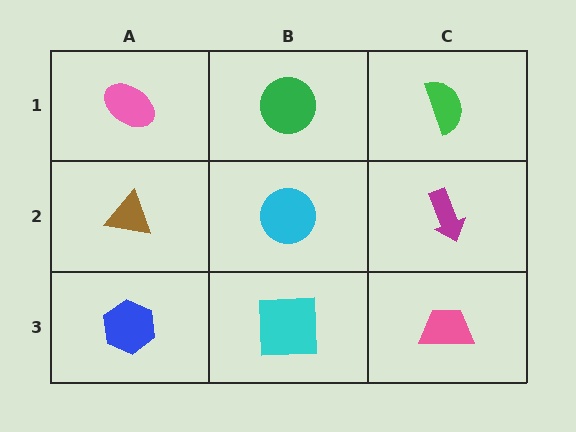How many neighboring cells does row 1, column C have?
2.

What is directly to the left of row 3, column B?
A blue hexagon.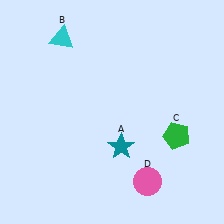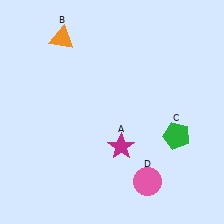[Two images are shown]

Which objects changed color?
A changed from teal to magenta. B changed from cyan to orange.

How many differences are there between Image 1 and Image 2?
There are 2 differences between the two images.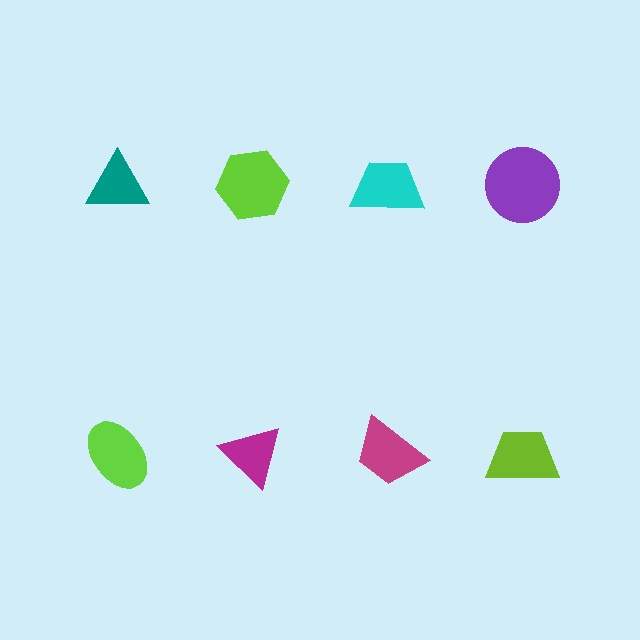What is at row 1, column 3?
A cyan trapezoid.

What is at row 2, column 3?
A magenta trapezoid.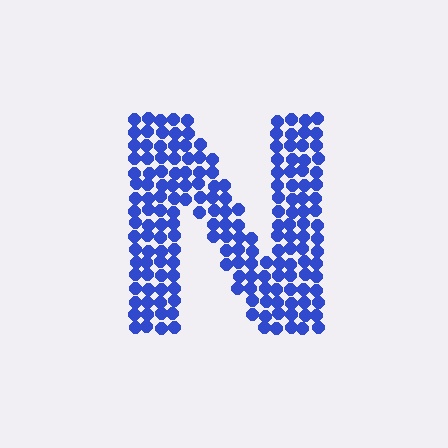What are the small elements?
The small elements are circles.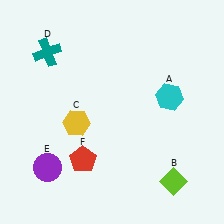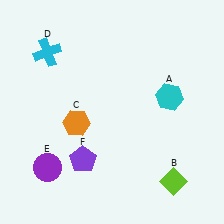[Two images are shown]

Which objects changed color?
C changed from yellow to orange. D changed from teal to cyan. F changed from red to purple.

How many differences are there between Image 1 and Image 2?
There are 3 differences between the two images.